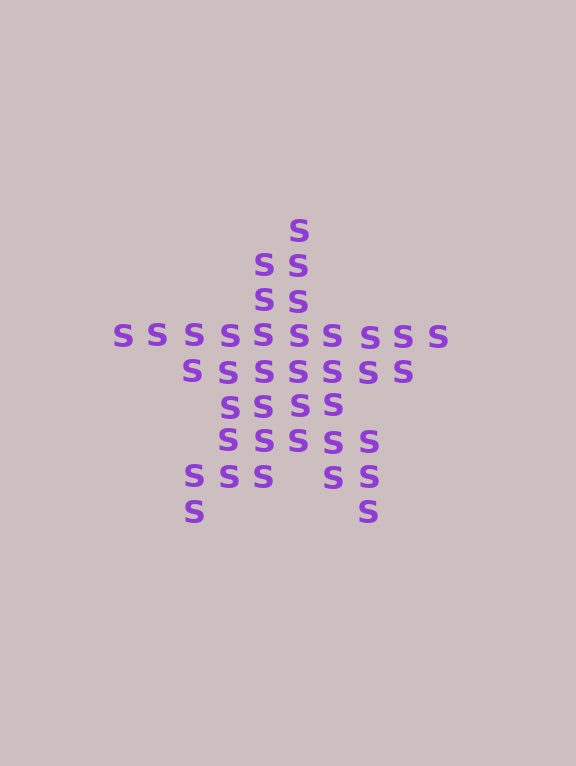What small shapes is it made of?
It is made of small letter S's.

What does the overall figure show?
The overall figure shows a star.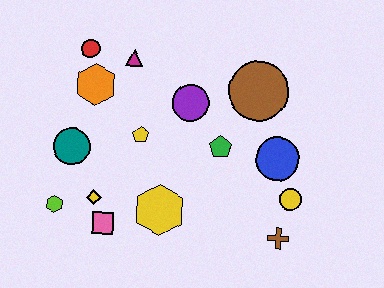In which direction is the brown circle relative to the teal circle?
The brown circle is to the right of the teal circle.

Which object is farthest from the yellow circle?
The red circle is farthest from the yellow circle.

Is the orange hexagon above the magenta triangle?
No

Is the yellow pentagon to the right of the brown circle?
No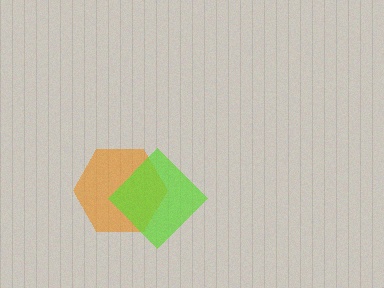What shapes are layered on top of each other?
The layered shapes are: an orange hexagon, a lime diamond.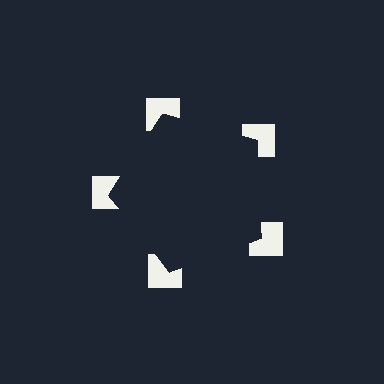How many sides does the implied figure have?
5 sides.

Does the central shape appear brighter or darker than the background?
It typically appears slightly darker than the background, even though no actual brightness change is drawn.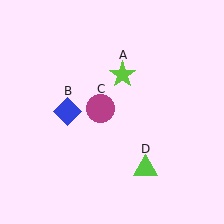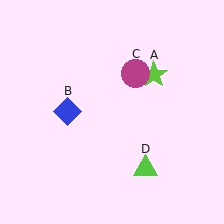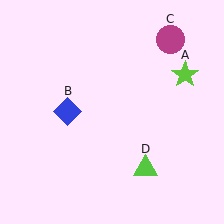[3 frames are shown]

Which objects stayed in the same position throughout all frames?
Blue diamond (object B) and lime triangle (object D) remained stationary.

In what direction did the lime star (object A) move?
The lime star (object A) moved right.